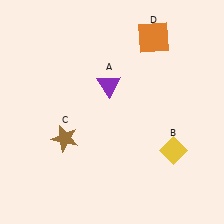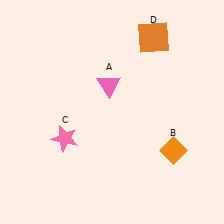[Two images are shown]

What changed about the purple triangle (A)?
In Image 1, A is purple. In Image 2, it changed to pink.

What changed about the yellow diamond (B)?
In Image 1, B is yellow. In Image 2, it changed to orange.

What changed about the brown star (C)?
In Image 1, C is brown. In Image 2, it changed to pink.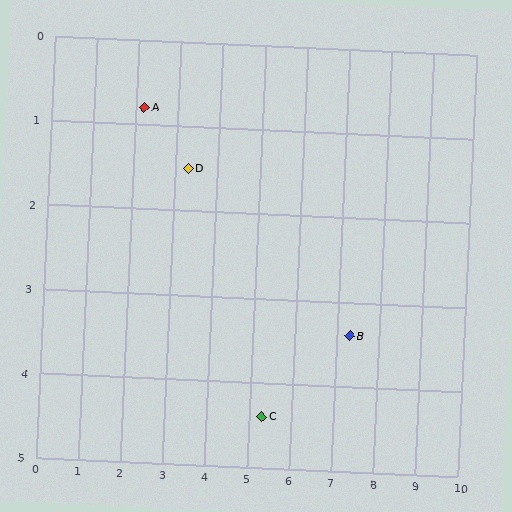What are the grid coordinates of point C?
Point C is at approximately (5.3, 4.4).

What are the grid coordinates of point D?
Point D is at approximately (3.3, 1.5).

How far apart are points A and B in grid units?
Points A and B are about 5.7 grid units apart.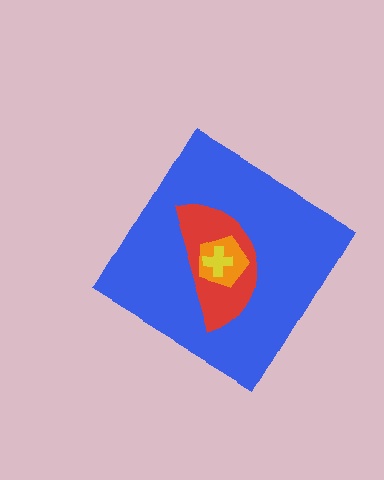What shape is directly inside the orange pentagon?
The yellow cross.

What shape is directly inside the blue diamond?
The red semicircle.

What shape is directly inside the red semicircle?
The orange pentagon.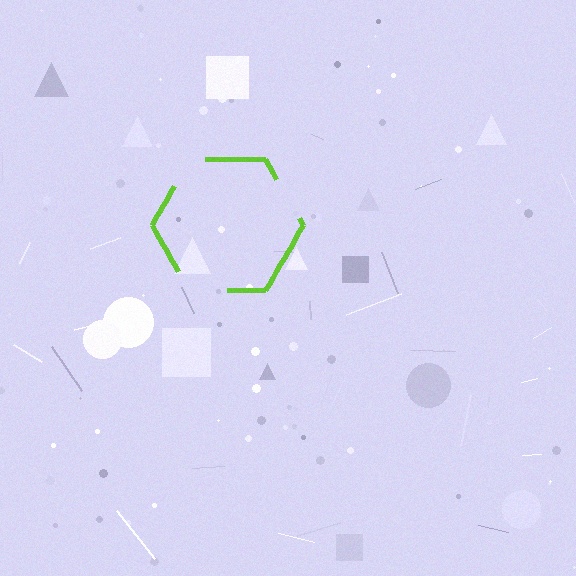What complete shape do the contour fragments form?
The contour fragments form a hexagon.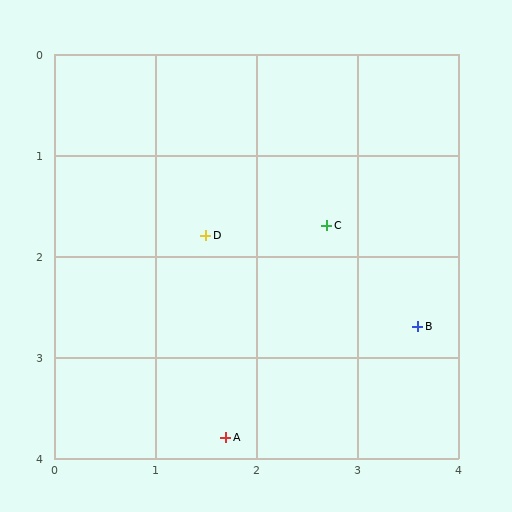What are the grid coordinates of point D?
Point D is at approximately (1.5, 1.8).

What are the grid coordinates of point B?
Point B is at approximately (3.6, 2.7).